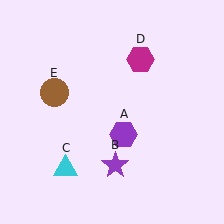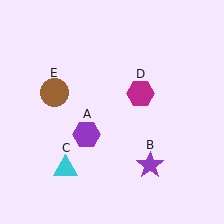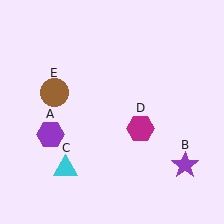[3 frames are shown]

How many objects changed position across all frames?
3 objects changed position: purple hexagon (object A), purple star (object B), magenta hexagon (object D).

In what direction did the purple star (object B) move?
The purple star (object B) moved right.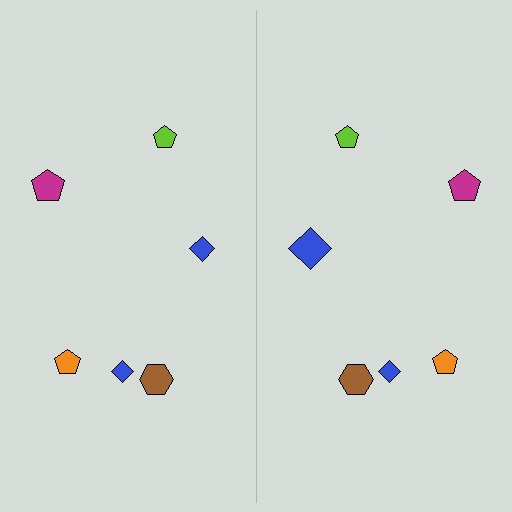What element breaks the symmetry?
The blue diamond on the right side has a different size than its mirror counterpart.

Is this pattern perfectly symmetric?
No, the pattern is not perfectly symmetric. The blue diamond on the right side has a different size than its mirror counterpart.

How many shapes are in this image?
There are 12 shapes in this image.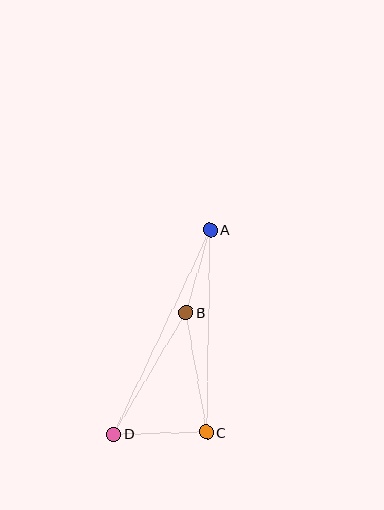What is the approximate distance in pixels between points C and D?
The distance between C and D is approximately 93 pixels.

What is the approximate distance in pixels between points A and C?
The distance between A and C is approximately 203 pixels.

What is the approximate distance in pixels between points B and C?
The distance between B and C is approximately 122 pixels.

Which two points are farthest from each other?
Points A and D are farthest from each other.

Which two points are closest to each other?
Points A and B are closest to each other.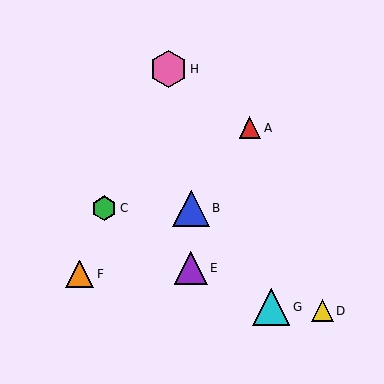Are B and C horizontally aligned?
Yes, both are at y≈208.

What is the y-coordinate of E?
Object E is at y≈268.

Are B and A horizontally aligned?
No, B is at y≈208 and A is at y≈128.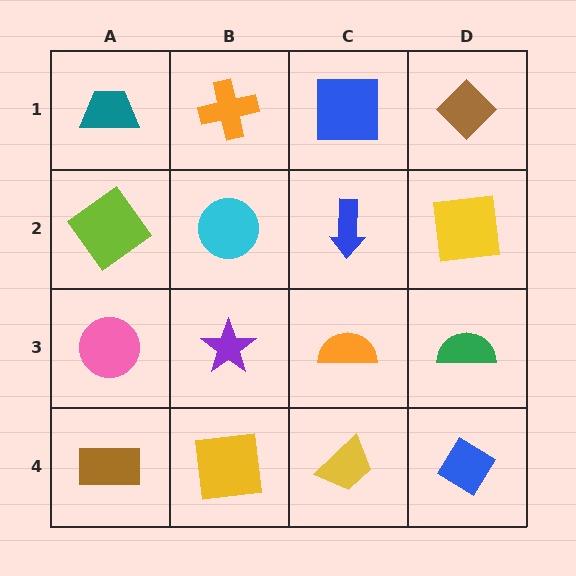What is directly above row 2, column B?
An orange cross.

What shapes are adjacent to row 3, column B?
A cyan circle (row 2, column B), a yellow square (row 4, column B), a pink circle (row 3, column A), an orange semicircle (row 3, column C).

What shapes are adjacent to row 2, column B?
An orange cross (row 1, column B), a purple star (row 3, column B), a lime diamond (row 2, column A), a blue arrow (row 2, column C).